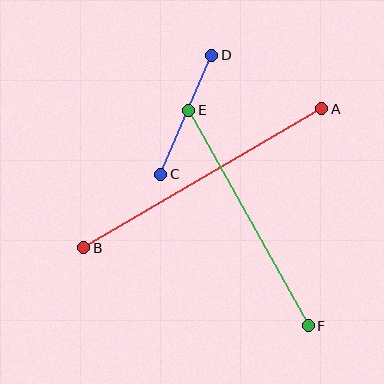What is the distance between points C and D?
The distance is approximately 130 pixels.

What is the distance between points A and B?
The distance is approximately 276 pixels.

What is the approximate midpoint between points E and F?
The midpoint is at approximately (249, 218) pixels.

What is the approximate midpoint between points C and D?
The midpoint is at approximately (186, 115) pixels.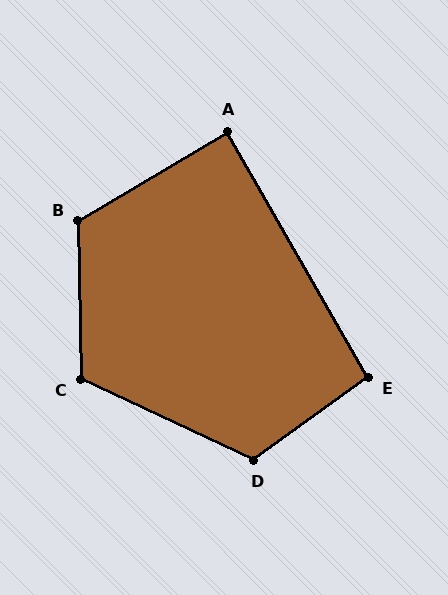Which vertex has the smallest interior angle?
A, at approximately 89 degrees.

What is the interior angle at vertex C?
Approximately 116 degrees (obtuse).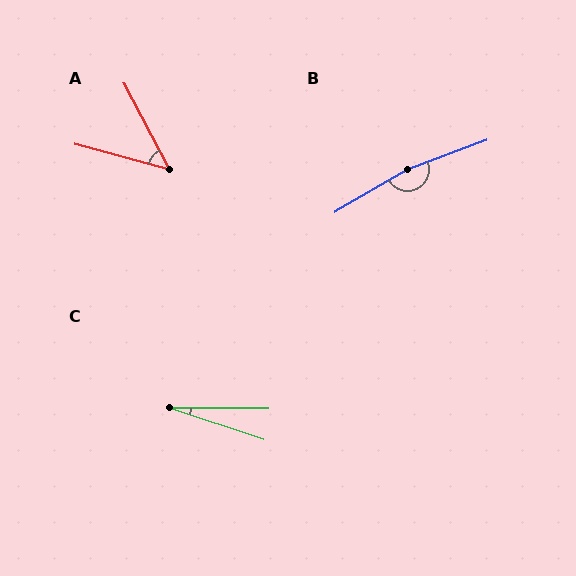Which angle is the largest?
B, at approximately 170 degrees.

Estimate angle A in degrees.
Approximately 47 degrees.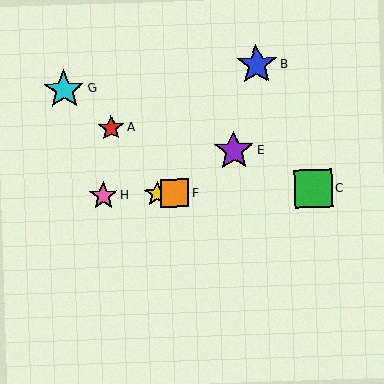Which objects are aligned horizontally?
Objects C, D, F, H are aligned horizontally.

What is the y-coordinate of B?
Object B is at y≈65.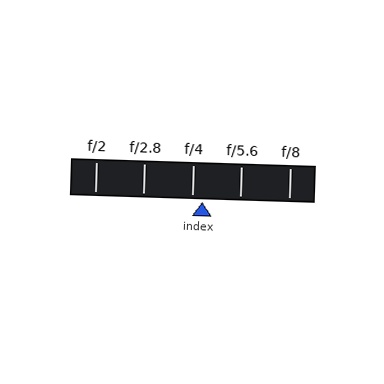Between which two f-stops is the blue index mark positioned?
The index mark is between f/4 and f/5.6.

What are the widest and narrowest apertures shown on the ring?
The widest aperture shown is f/2 and the narrowest is f/8.